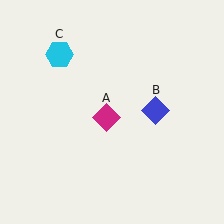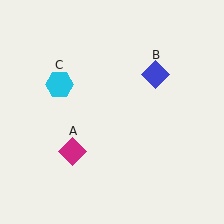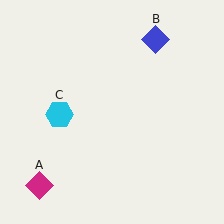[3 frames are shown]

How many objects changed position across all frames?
3 objects changed position: magenta diamond (object A), blue diamond (object B), cyan hexagon (object C).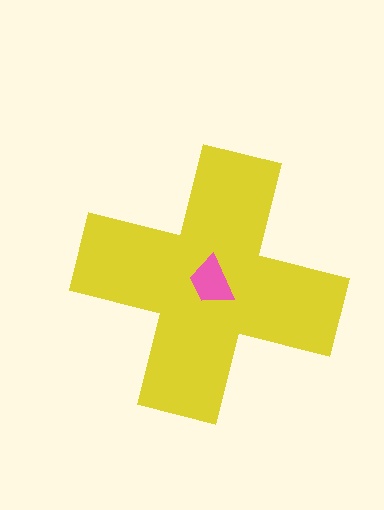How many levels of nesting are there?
2.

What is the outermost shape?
The yellow cross.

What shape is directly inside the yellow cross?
The pink trapezoid.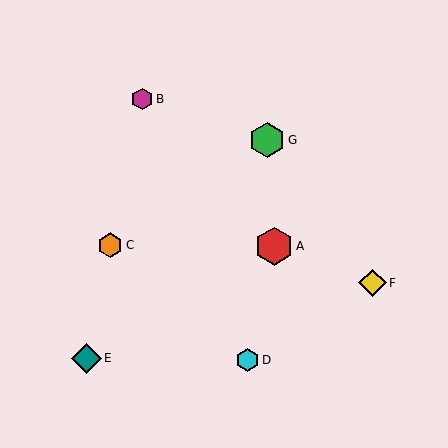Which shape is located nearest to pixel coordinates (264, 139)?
The green hexagon (labeled G) at (267, 140) is nearest to that location.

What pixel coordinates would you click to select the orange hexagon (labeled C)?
Click at (110, 245) to select the orange hexagon C.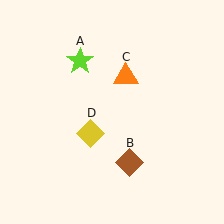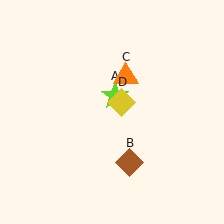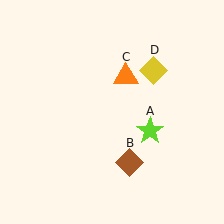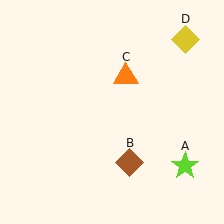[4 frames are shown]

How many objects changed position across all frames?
2 objects changed position: lime star (object A), yellow diamond (object D).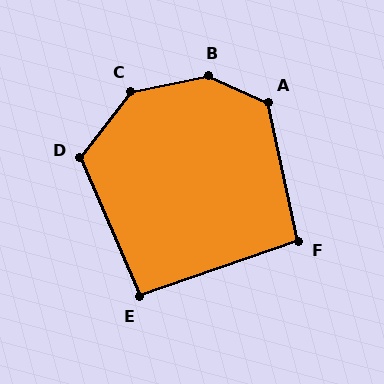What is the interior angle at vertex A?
Approximately 127 degrees (obtuse).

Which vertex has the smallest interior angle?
E, at approximately 94 degrees.